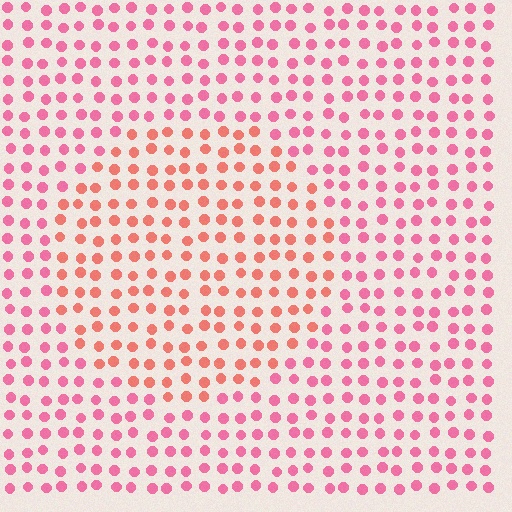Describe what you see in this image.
The image is filled with small pink elements in a uniform arrangement. A circle-shaped region is visible where the elements are tinted to a slightly different hue, forming a subtle color boundary.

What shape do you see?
I see a circle.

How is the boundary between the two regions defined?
The boundary is defined purely by a slight shift in hue (about 29 degrees). Spacing, size, and orientation are identical on both sides.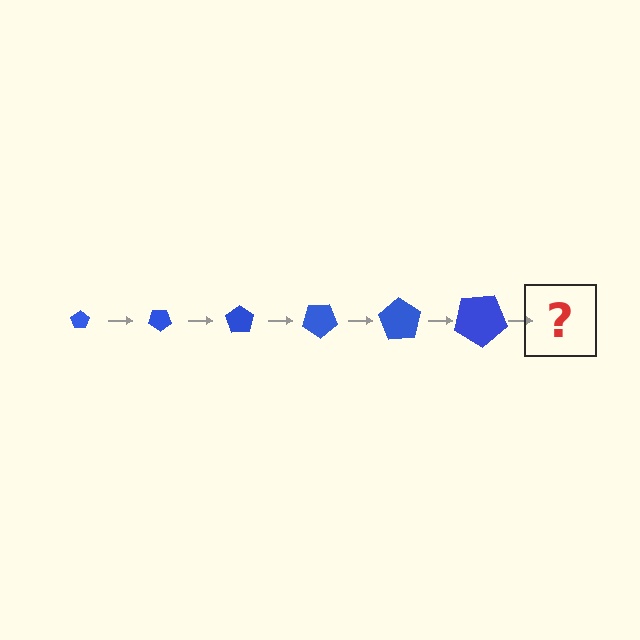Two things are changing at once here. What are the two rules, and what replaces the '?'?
The two rules are that the pentagon grows larger each step and it rotates 35 degrees each step. The '?' should be a pentagon, larger than the previous one and rotated 210 degrees from the start.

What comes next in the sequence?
The next element should be a pentagon, larger than the previous one and rotated 210 degrees from the start.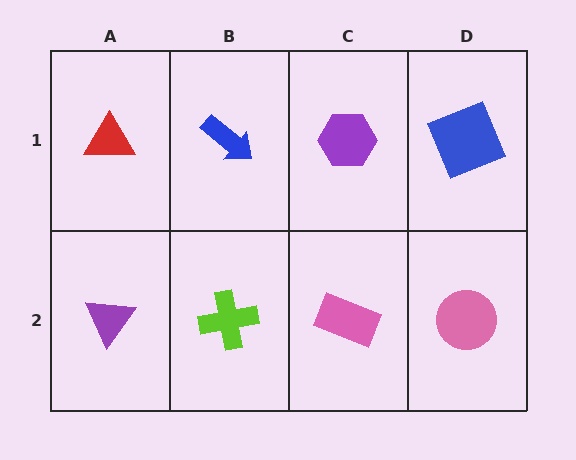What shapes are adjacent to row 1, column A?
A purple triangle (row 2, column A), a blue arrow (row 1, column B).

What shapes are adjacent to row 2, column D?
A blue square (row 1, column D), a pink rectangle (row 2, column C).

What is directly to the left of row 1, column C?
A blue arrow.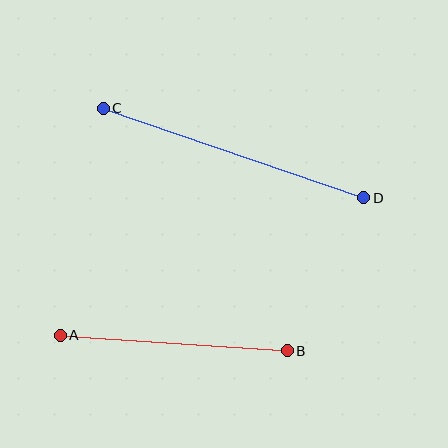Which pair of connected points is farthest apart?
Points C and D are farthest apart.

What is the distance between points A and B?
The distance is approximately 227 pixels.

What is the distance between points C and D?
The distance is approximately 275 pixels.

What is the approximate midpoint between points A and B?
The midpoint is at approximately (174, 343) pixels.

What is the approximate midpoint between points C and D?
The midpoint is at approximately (234, 153) pixels.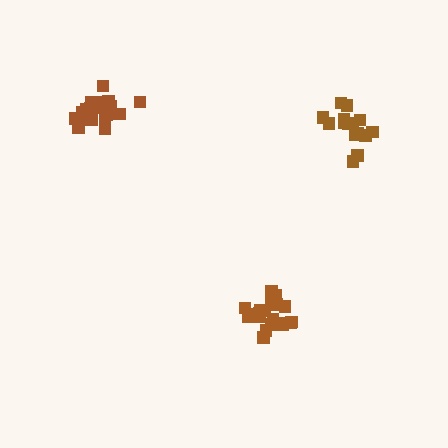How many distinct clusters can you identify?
There are 3 distinct clusters.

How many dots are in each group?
Group 1: 15 dots, Group 2: 20 dots, Group 3: 20 dots (55 total).